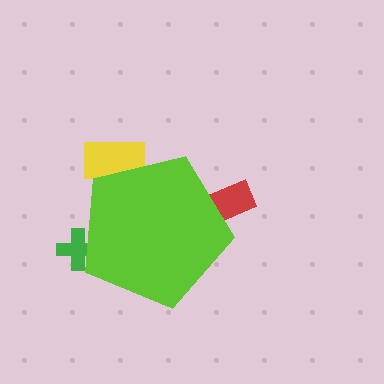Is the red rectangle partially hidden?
Yes, the red rectangle is partially hidden behind the lime pentagon.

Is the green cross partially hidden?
Yes, the green cross is partially hidden behind the lime pentagon.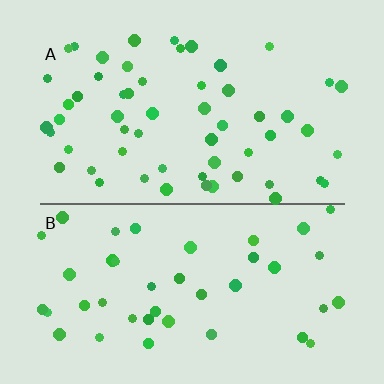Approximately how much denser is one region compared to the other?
Approximately 1.4× — region A over region B.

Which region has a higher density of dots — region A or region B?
A (the top).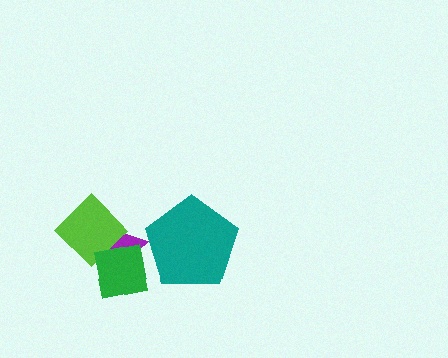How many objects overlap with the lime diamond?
2 objects overlap with the lime diamond.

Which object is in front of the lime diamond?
The green square is in front of the lime diamond.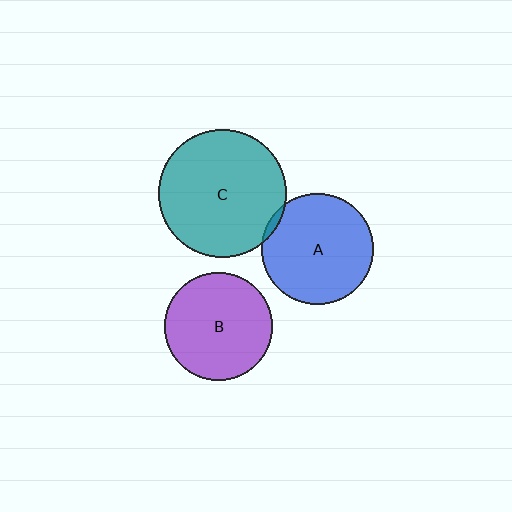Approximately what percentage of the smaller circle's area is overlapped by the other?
Approximately 5%.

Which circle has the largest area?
Circle C (teal).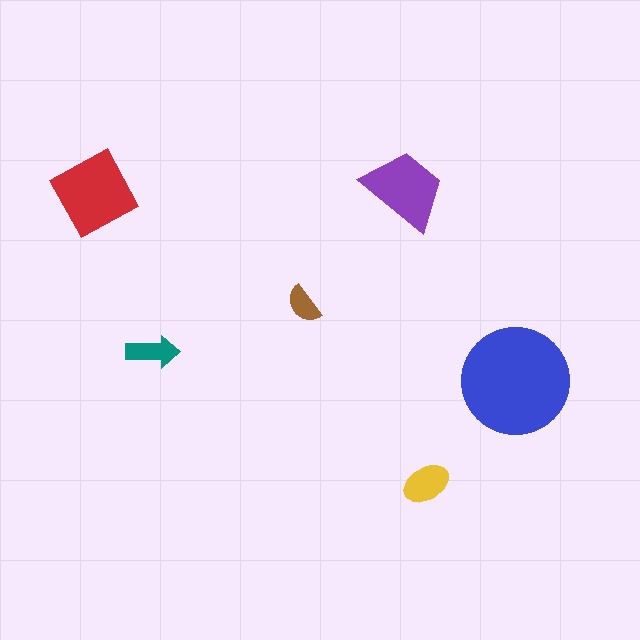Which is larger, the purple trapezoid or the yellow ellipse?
The purple trapezoid.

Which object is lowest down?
The yellow ellipse is bottommost.